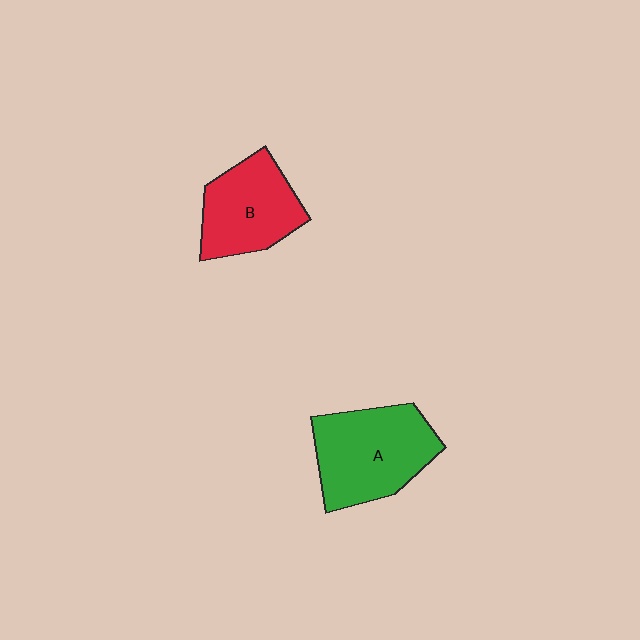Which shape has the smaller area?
Shape B (red).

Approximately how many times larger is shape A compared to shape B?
Approximately 1.2 times.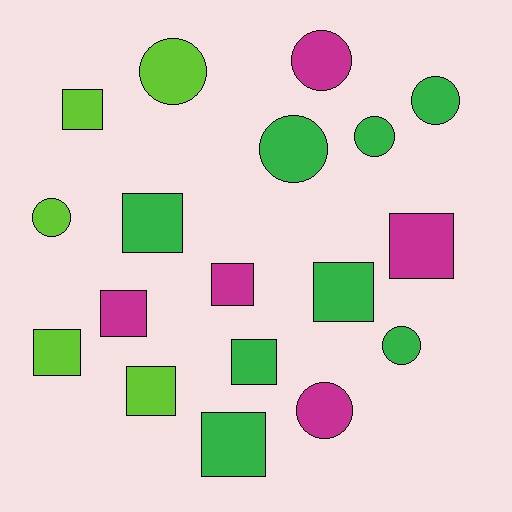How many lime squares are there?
There are 3 lime squares.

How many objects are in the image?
There are 18 objects.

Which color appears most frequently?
Green, with 8 objects.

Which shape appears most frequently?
Square, with 10 objects.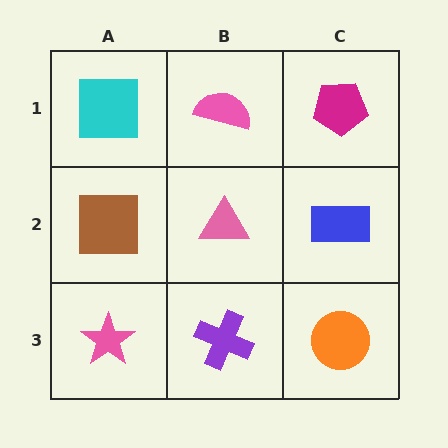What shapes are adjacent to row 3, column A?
A brown square (row 2, column A), a purple cross (row 3, column B).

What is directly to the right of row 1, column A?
A pink semicircle.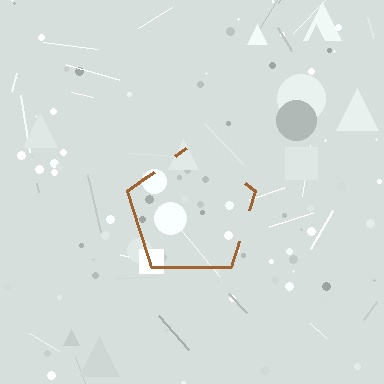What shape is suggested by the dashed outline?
The dashed outline suggests a pentagon.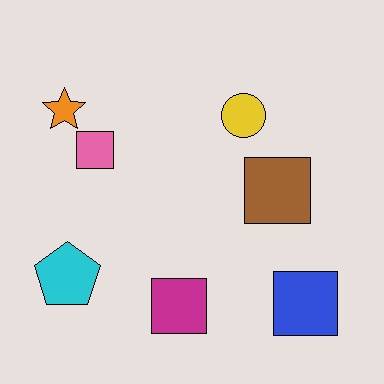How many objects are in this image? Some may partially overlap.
There are 7 objects.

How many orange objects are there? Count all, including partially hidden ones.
There is 1 orange object.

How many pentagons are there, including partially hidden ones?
There is 1 pentagon.